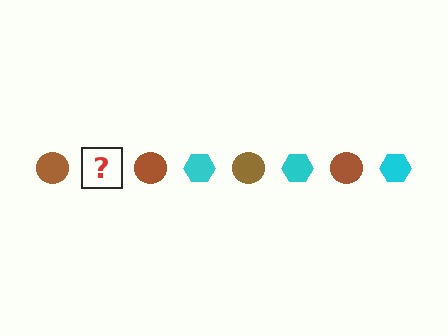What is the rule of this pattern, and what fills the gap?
The rule is that the pattern alternates between brown circle and cyan hexagon. The gap should be filled with a cyan hexagon.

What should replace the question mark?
The question mark should be replaced with a cyan hexagon.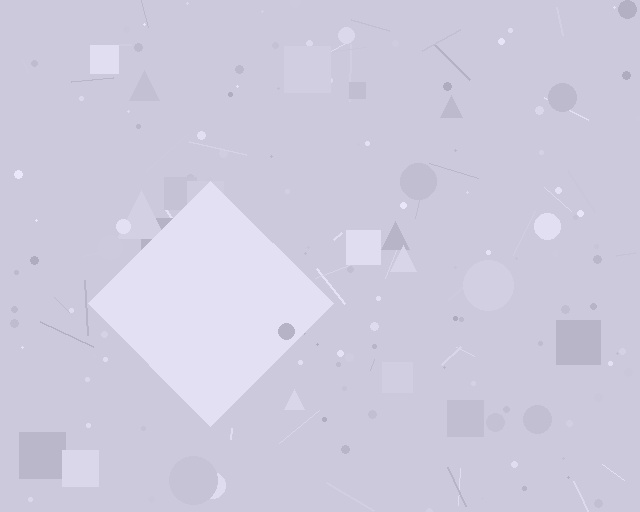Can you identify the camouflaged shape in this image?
The camouflaged shape is a diamond.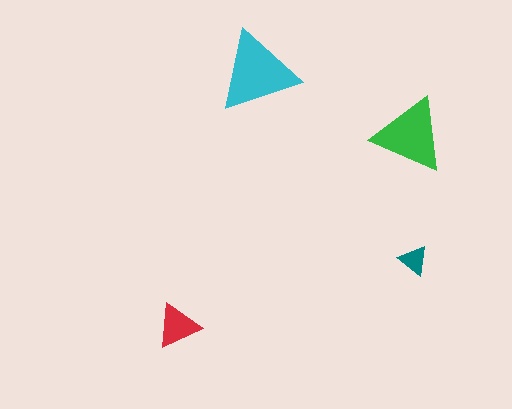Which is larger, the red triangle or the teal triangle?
The red one.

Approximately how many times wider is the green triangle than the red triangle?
About 1.5 times wider.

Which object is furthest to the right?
The teal triangle is rightmost.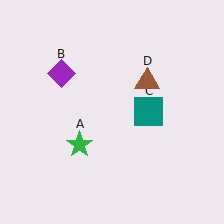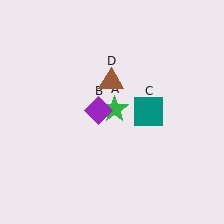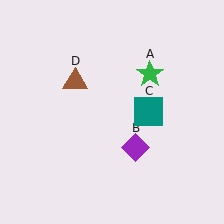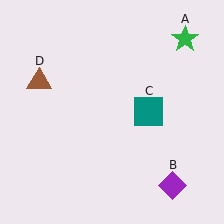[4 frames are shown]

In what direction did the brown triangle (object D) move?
The brown triangle (object D) moved left.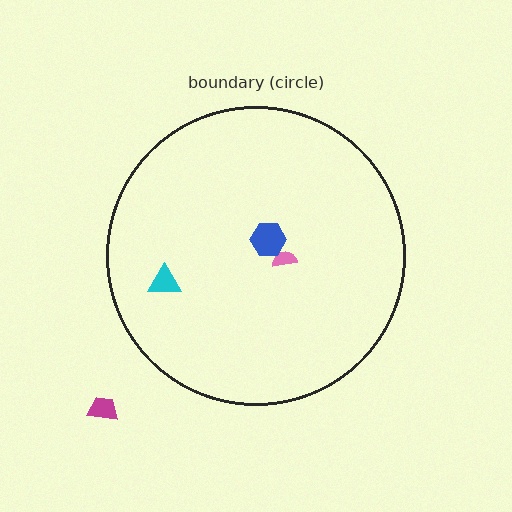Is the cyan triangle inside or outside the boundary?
Inside.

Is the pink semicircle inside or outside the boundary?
Inside.